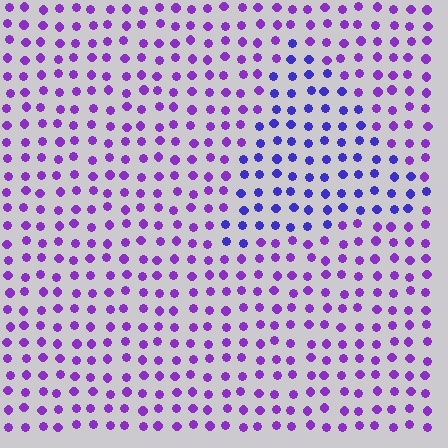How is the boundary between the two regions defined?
The boundary is defined purely by a slight shift in hue (about 32 degrees). Spacing, size, and orientation are identical on both sides.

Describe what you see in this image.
The image is filled with small purple elements in a uniform arrangement. A triangle-shaped region is visible where the elements are tinted to a slightly different hue, forming a subtle color boundary.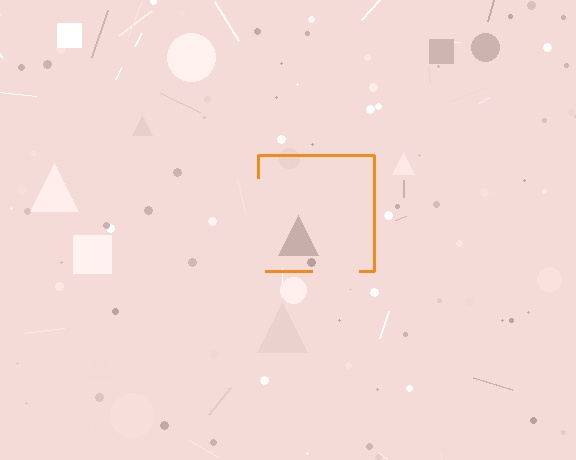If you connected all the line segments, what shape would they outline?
They would outline a square.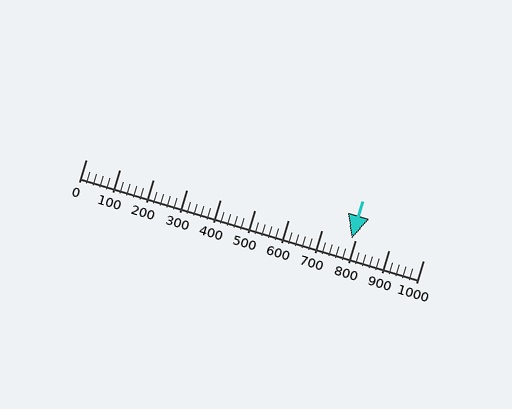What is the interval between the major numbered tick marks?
The major tick marks are spaced 100 units apart.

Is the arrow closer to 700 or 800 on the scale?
The arrow is closer to 800.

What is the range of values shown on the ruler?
The ruler shows values from 0 to 1000.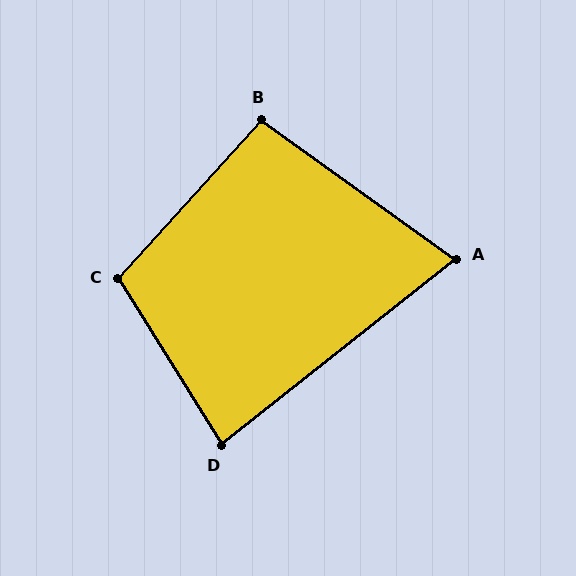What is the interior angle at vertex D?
Approximately 84 degrees (acute).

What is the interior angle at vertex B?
Approximately 96 degrees (obtuse).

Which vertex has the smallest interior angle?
A, at approximately 74 degrees.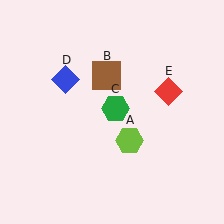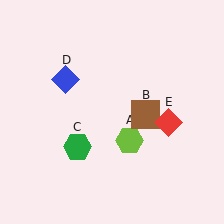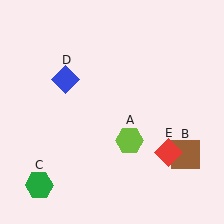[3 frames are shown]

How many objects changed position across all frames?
3 objects changed position: brown square (object B), green hexagon (object C), red diamond (object E).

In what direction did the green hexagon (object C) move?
The green hexagon (object C) moved down and to the left.